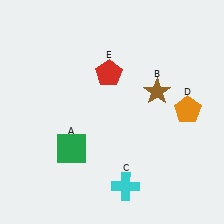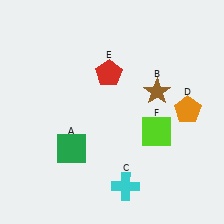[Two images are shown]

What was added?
A lime square (F) was added in Image 2.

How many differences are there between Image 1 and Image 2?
There is 1 difference between the two images.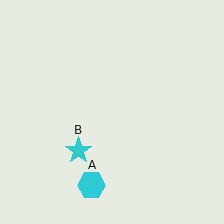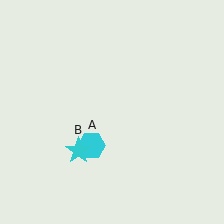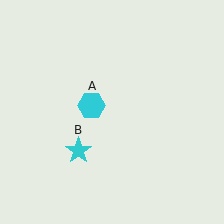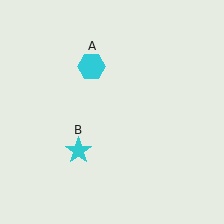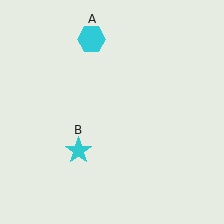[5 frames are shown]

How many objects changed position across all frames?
1 object changed position: cyan hexagon (object A).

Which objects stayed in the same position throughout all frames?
Cyan star (object B) remained stationary.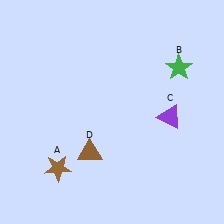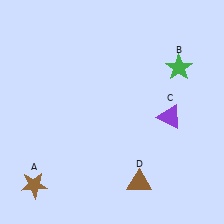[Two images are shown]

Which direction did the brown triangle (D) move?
The brown triangle (D) moved right.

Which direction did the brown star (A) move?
The brown star (A) moved left.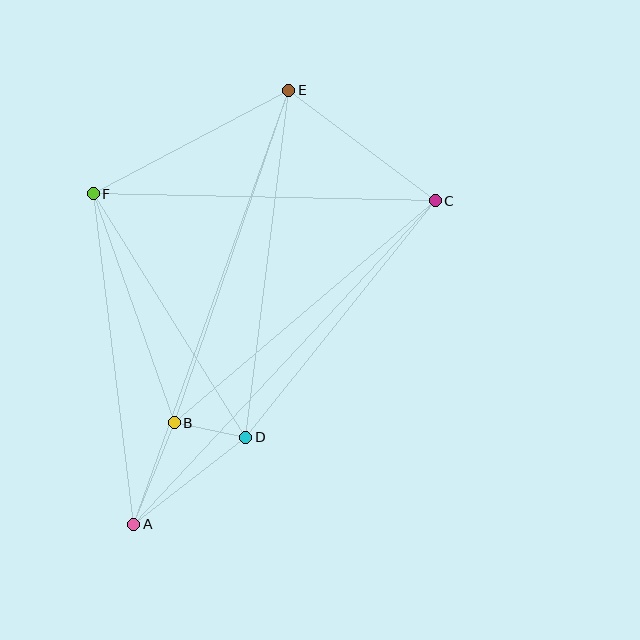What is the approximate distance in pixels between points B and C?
The distance between B and C is approximately 343 pixels.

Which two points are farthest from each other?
Points A and E are farthest from each other.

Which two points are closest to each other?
Points B and D are closest to each other.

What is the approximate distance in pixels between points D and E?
The distance between D and E is approximately 349 pixels.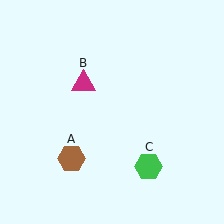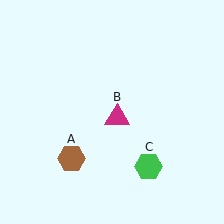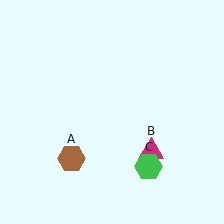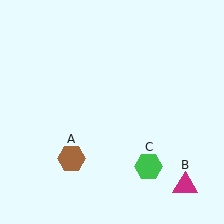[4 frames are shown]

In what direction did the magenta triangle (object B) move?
The magenta triangle (object B) moved down and to the right.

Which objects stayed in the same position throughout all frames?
Brown hexagon (object A) and green hexagon (object C) remained stationary.